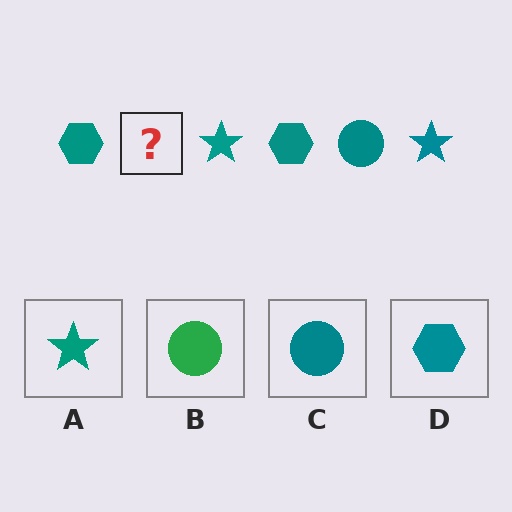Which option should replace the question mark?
Option C.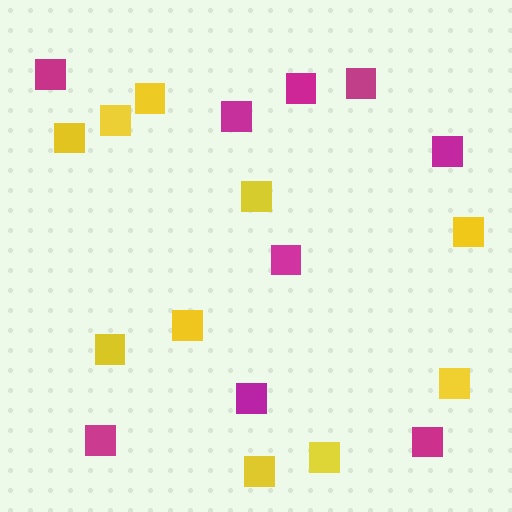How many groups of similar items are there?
There are 2 groups: one group of yellow squares (10) and one group of magenta squares (9).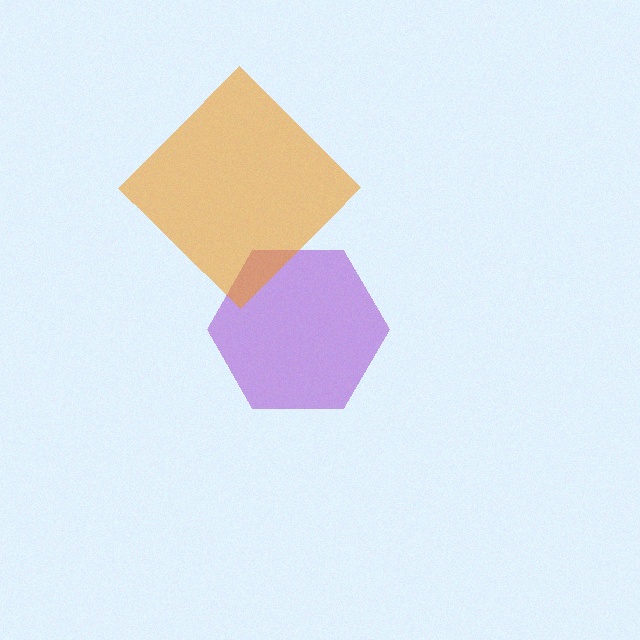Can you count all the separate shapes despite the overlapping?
Yes, there are 2 separate shapes.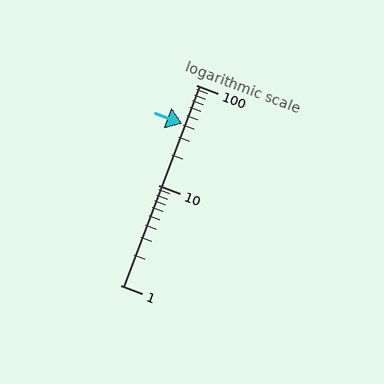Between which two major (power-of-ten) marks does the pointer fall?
The pointer is between 10 and 100.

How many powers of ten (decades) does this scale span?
The scale spans 2 decades, from 1 to 100.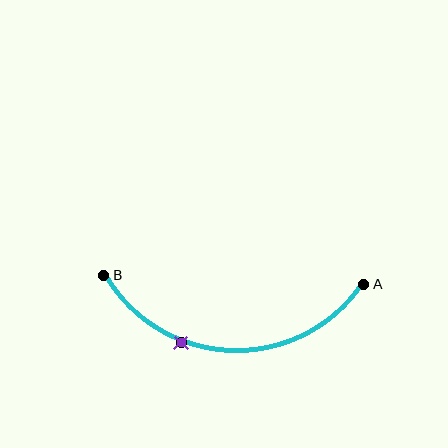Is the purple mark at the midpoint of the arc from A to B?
No. The purple mark lies on the arc but is closer to endpoint B. The arc midpoint would be at the point on the curve equidistant along the arc from both A and B.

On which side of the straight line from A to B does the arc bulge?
The arc bulges below the straight line connecting A and B.